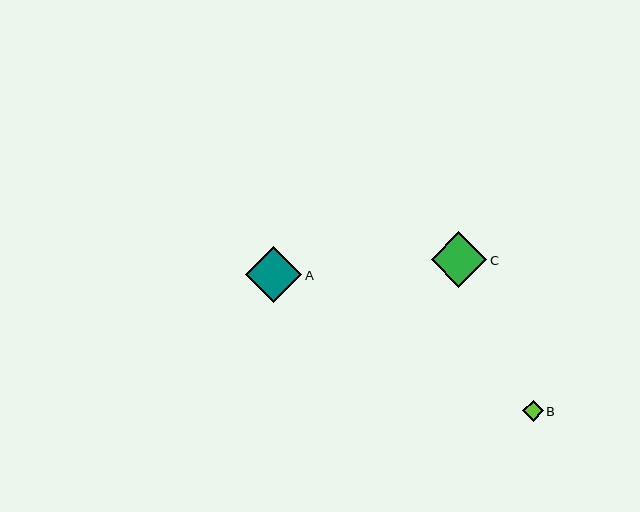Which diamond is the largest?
Diamond A is the largest with a size of approximately 56 pixels.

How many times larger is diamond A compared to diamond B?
Diamond A is approximately 2.8 times the size of diamond B.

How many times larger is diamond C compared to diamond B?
Diamond C is approximately 2.8 times the size of diamond B.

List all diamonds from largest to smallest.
From largest to smallest: A, C, B.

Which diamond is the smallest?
Diamond B is the smallest with a size of approximately 20 pixels.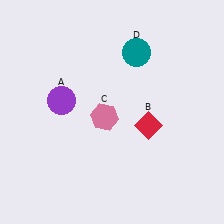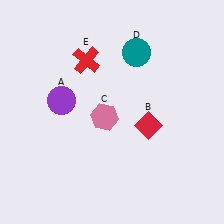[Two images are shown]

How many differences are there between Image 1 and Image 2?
There is 1 difference between the two images.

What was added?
A red cross (E) was added in Image 2.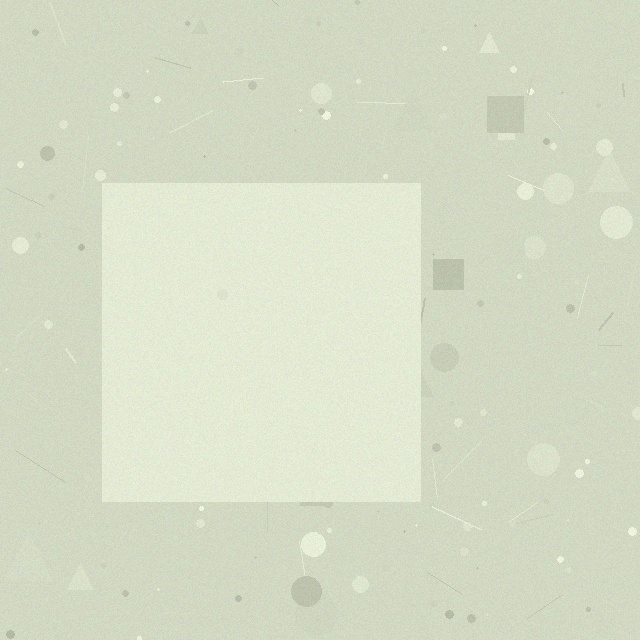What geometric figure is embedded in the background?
A square is embedded in the background.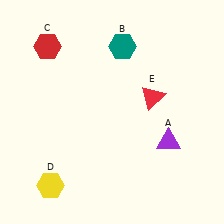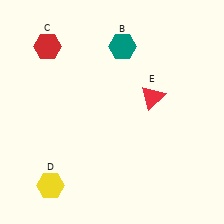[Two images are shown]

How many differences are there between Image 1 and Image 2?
There is 1 difference between the two images.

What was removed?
The purple triangle (A) was removed in Image 2.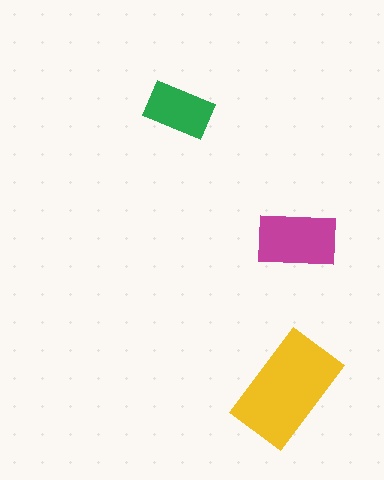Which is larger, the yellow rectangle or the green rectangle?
The yellow one.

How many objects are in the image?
There are 3 objects in the image.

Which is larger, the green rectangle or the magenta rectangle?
The magenta one.